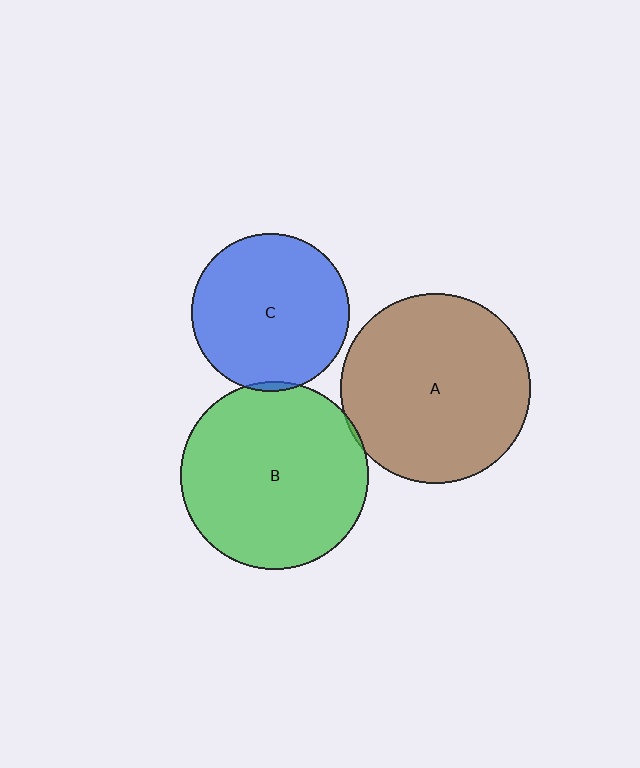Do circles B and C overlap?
Yes.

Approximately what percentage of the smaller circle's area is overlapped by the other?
Approximately 5%.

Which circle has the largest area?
Circle A (brown).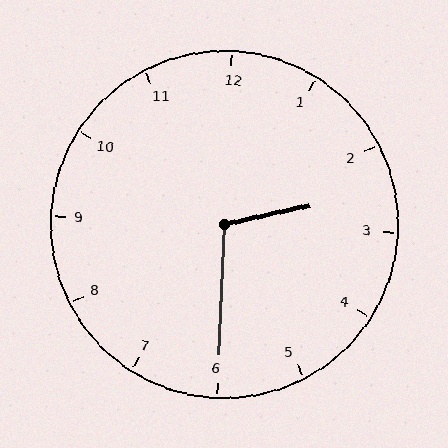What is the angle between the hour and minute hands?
Approximately 105 degrees.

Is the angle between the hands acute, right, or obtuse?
It is obtuse.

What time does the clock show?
2:30.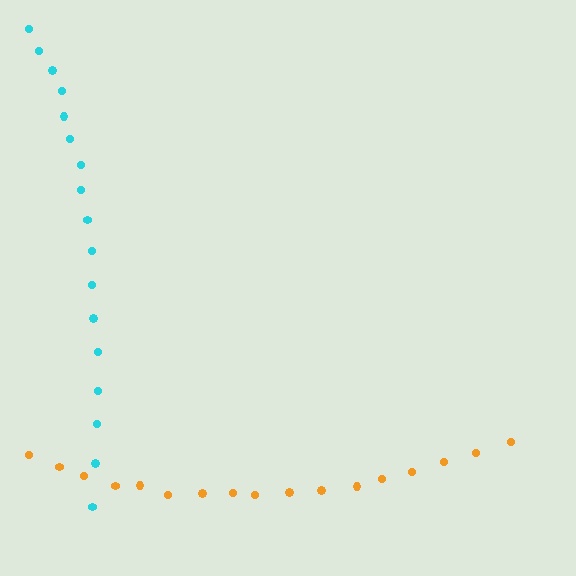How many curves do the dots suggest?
There are 2 distinct paths.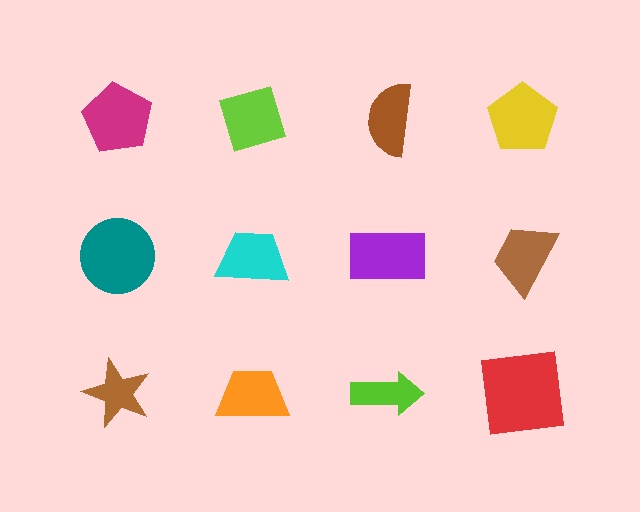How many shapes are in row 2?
4 shapes.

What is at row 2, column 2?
A cyan trapezoid.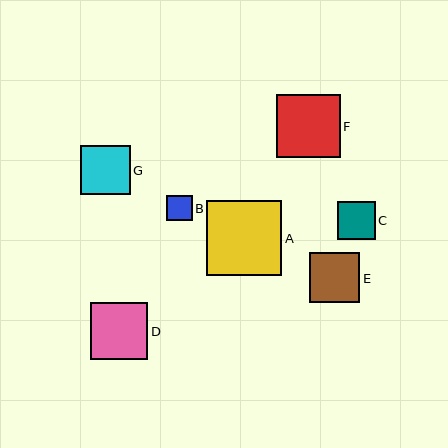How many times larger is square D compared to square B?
Square D is approximately 2.3 times the size of square B.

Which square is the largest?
Square A is the largest with a size of approximately 76 pixels.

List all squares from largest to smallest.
From largest to smallest: A, F, D, E, G, C, B.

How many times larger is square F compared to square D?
Square F is approximately 1.1 times the size of square D.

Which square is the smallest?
Square B is the smallest with a size of approximately 25 pixels.